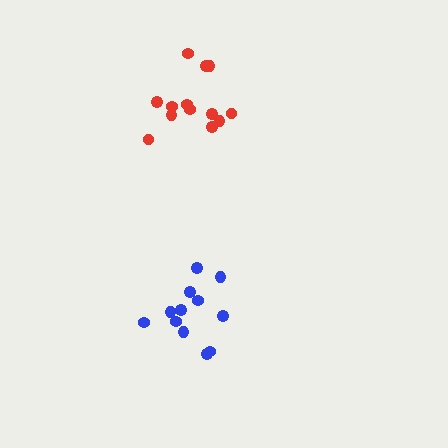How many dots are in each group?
Group 1: 12 dots, Group 2: 13 dots (25 total).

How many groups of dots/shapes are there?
There are 2 groups.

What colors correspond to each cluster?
The clusters are colored: blue, red.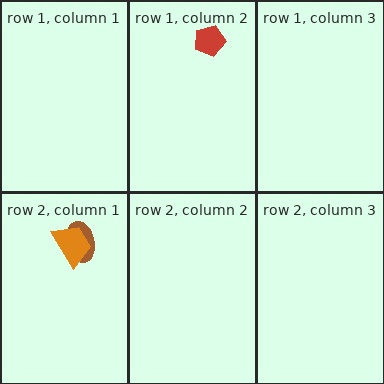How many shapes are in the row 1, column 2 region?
1.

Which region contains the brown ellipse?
The row 2, column 1 region.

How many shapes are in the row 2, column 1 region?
2.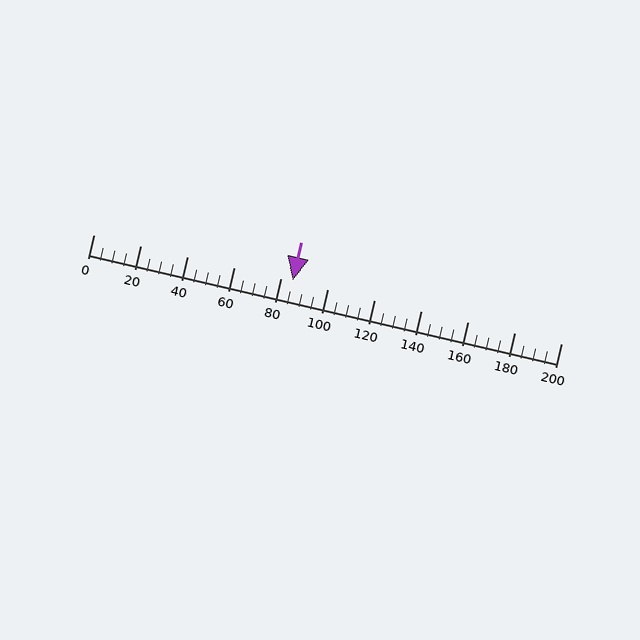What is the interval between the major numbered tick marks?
The major tick marks are spaced 20 units apart.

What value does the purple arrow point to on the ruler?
The purple arrow points to approximately 85.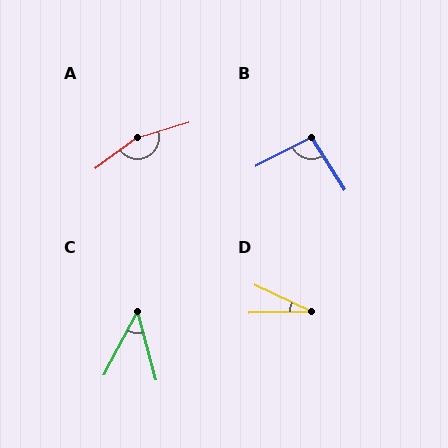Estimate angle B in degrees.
Approximately 96 degrees.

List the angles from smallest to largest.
D (26°), C (43°), B (96°), A (160°).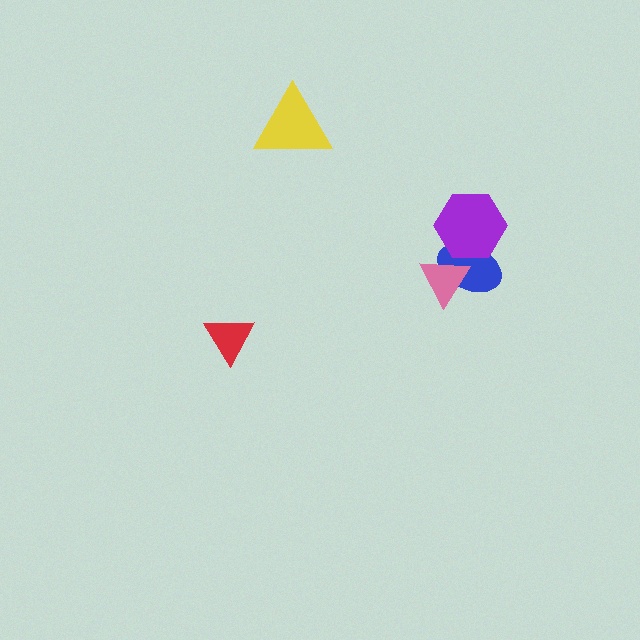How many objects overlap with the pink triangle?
1 object overlaps with the pink triangle.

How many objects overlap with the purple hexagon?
1 object overlaps with the purple hexagon.